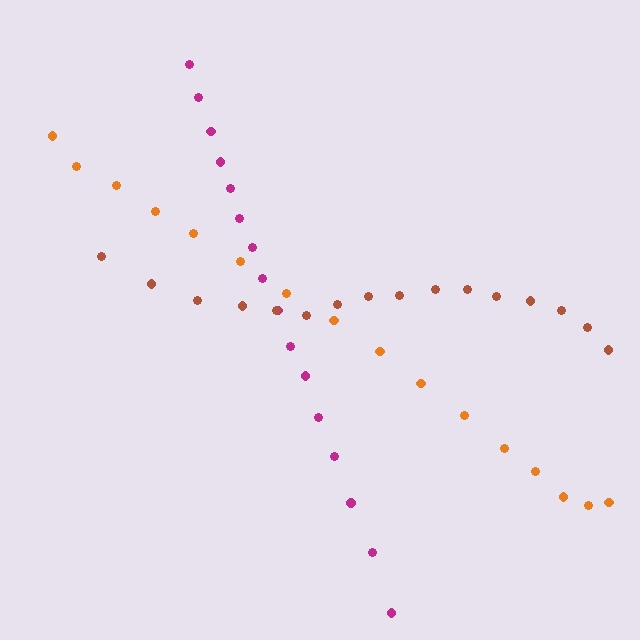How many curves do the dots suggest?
There are 3 distinct paths.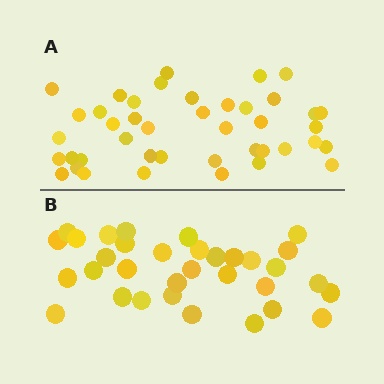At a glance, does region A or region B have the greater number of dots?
Region A (the top region) has more dots.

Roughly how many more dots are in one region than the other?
Region A has roughly 8 or so more dots than region B.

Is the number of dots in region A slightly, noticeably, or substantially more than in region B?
Region A has noticeably more, but not dramatically so. The ratio is roughly 1.3 to 1.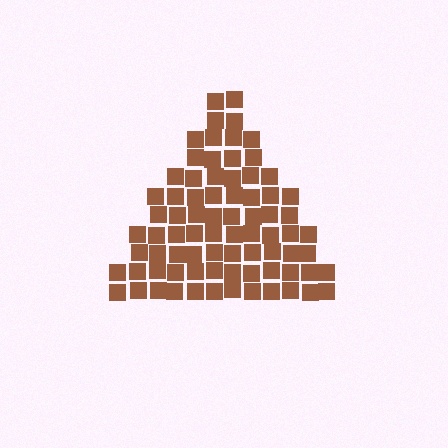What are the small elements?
The small elements are squares.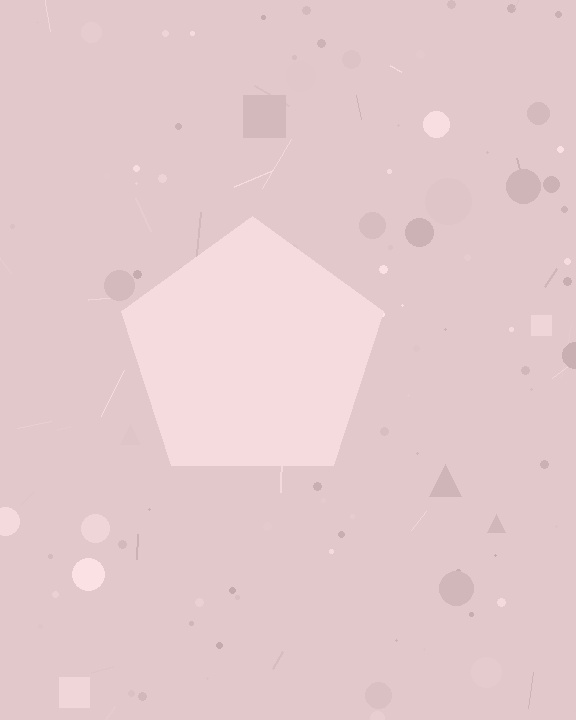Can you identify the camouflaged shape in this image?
The camouflaged shape is a pentagon.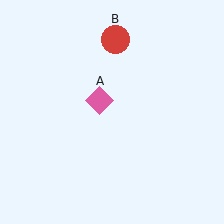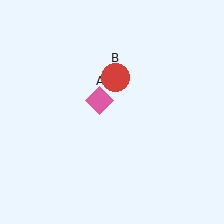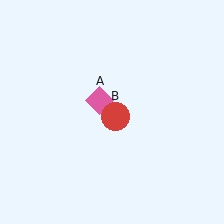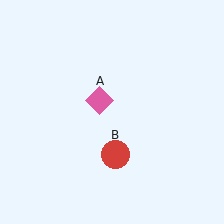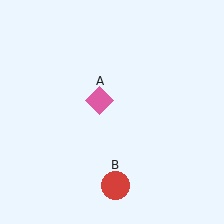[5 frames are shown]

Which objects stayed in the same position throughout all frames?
Pink diamond (object A) remained stationary.